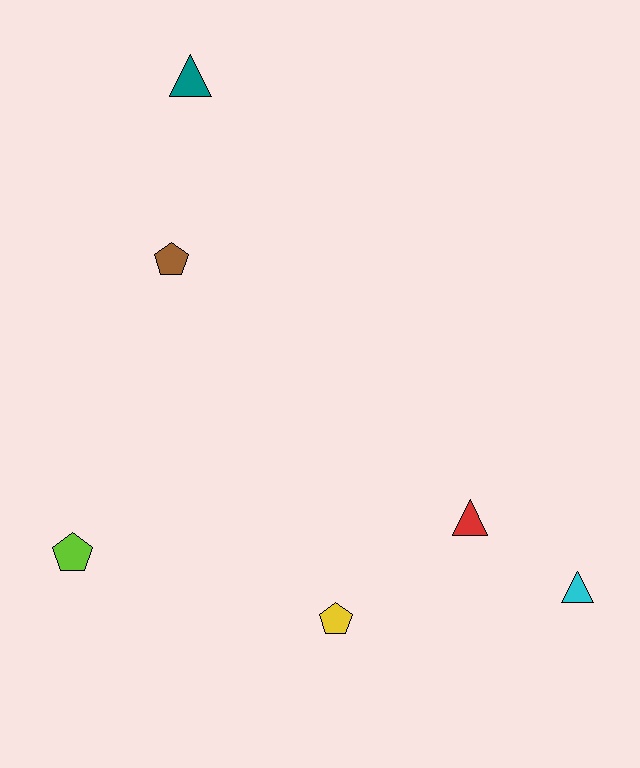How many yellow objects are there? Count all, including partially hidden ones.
There is 1 yellow object.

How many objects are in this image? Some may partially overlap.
There are 6 objects.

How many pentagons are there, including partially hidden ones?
There are 3 pentagons.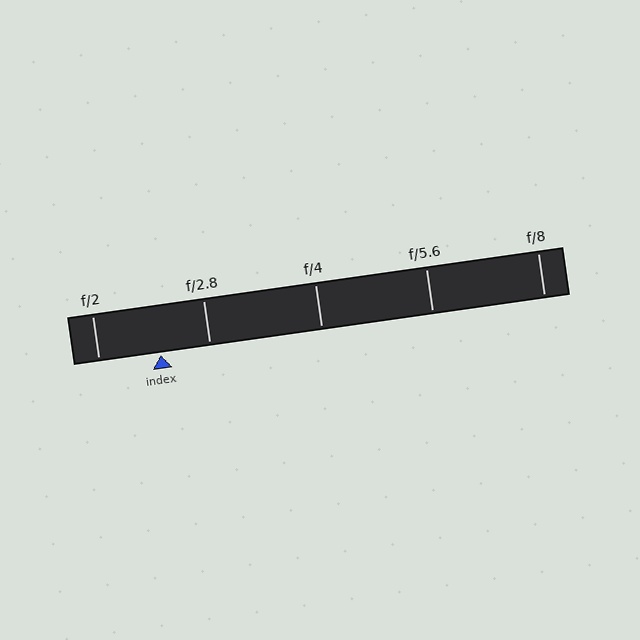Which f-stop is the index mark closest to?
The index mark is closest to f/2.8.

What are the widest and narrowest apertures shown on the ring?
The widest aperture shown is f/2 and the narrowest is f/8.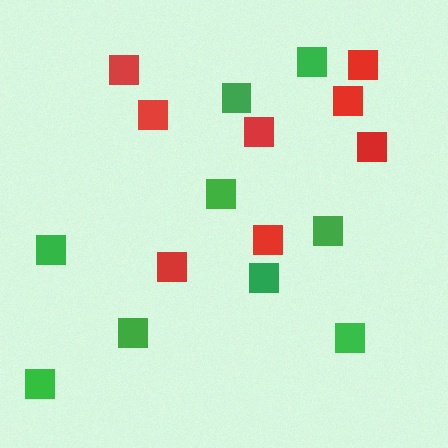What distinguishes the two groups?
There are 2 groups: one group of green squares (9) and one group of red squares (8).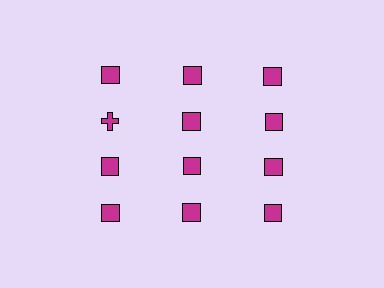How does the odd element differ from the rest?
It has a different shape: cross instead of square.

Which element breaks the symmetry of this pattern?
The magenta cross in the second row, leftmost column breaks the symmetry. All other shapes are magenta squares.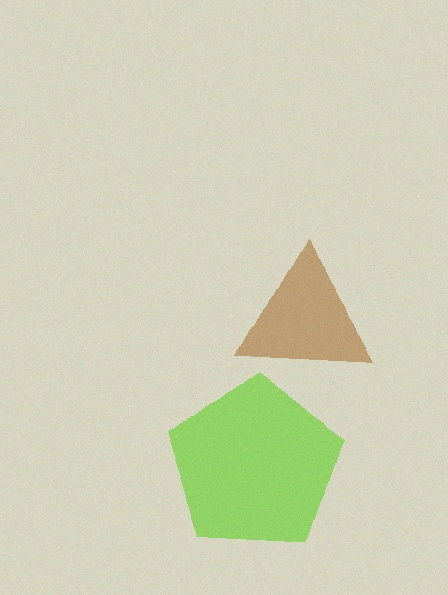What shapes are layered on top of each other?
The layered shapes are: a lime pentagon, a brown triangle.